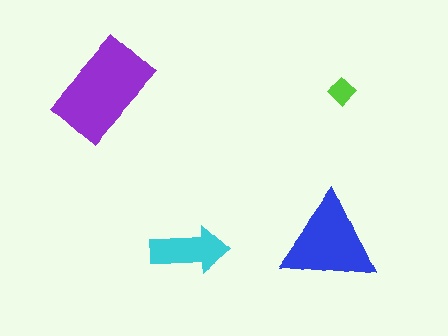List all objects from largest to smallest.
The purple rectangle, the blue triangle, the cyan arrow, the lime diamond.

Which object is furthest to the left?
The purple rectangle is leftmost.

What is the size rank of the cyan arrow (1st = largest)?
3rd.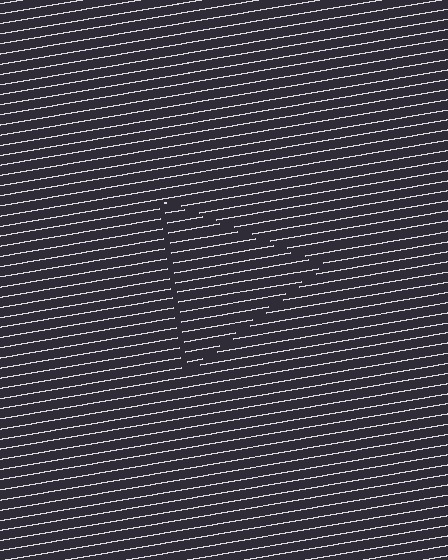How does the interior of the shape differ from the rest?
The interior of the shape contains the same grating, shifted by half a period — the contour is defined by the phase discontinuity where line-ends from the inner and outer gratings abut.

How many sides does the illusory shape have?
3 sides — the line-ends trace a triangle.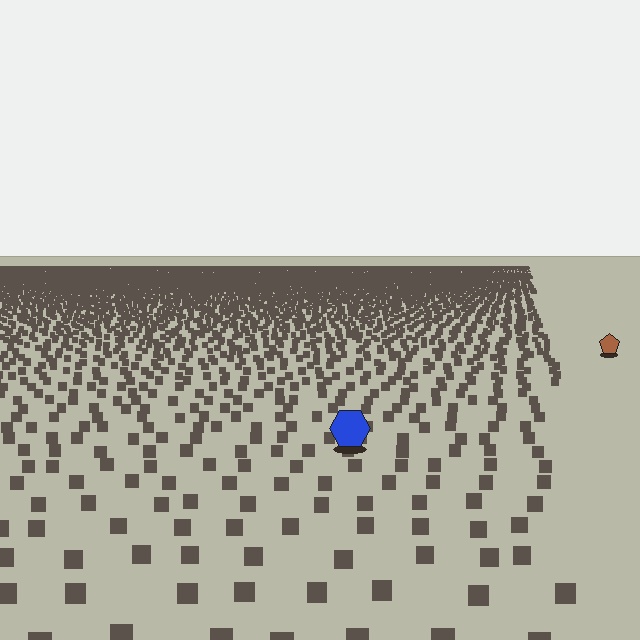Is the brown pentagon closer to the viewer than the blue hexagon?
No. The blue hexagon is closer — you can tell from the texture gradient: the ground texture is coarser near it.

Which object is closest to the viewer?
The blue hexagon is closest. The texture marks near it are larger and more spread out.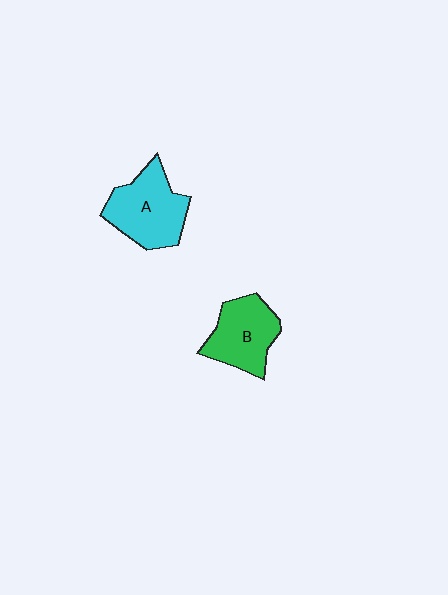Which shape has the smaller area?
Shape B (green).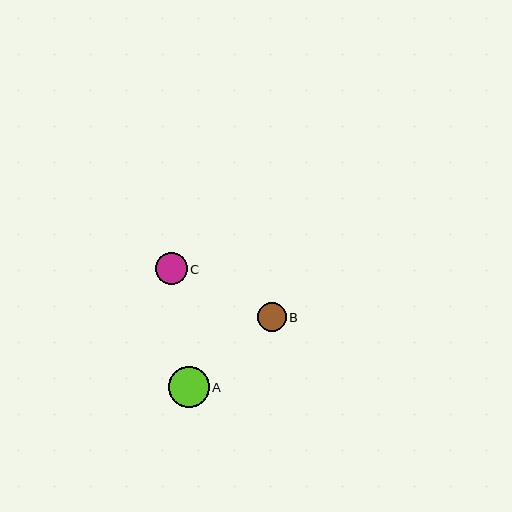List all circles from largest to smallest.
From largest to smallest: A, C, B.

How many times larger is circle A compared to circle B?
Circle A is approximately 1.4 times the size of circle B.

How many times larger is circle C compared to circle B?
Circle C is approximately 1.1 times the size of circle B.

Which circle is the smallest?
Circle B is the smallest with a size of approximately 29 pixels.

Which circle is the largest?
Circle A is the largest with a size of approximately 41 pixels.